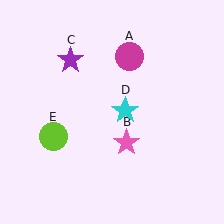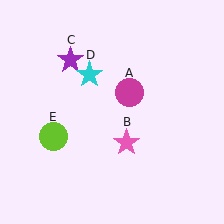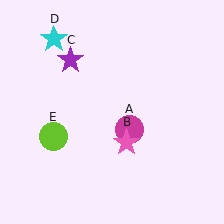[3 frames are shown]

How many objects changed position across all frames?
2 objects changed position: magenta circle (object A), cyan star (object D).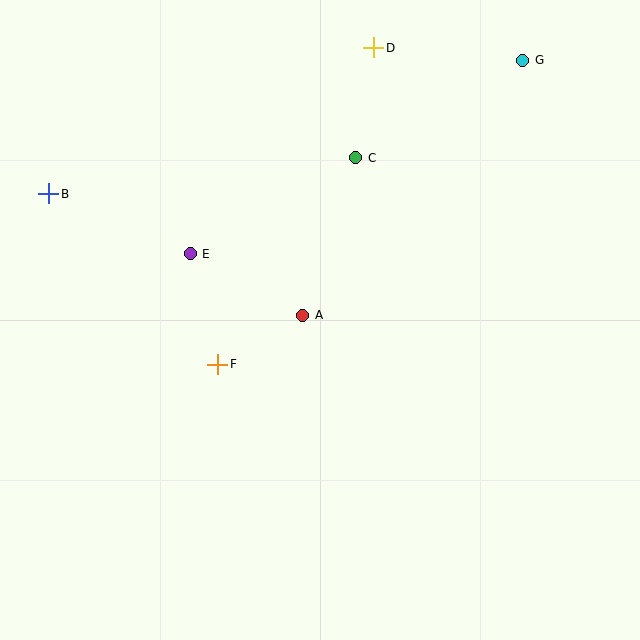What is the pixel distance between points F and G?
The distance between F and G is 431 pixels.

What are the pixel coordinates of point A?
Point A is at (303, 315).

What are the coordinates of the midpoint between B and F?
The midpoint between B and F is at (133, 279).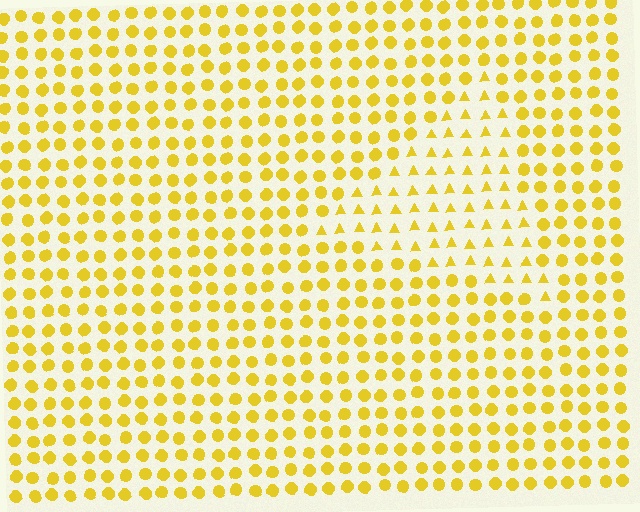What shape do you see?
I see a triangle.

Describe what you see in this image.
The image is filled with small yellow elements arranged in a uniform grid. A triangle-shaped region contains triangles, while the surrounding area contains circles. The boundary is defined purely by the change in element shape.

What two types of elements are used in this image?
The image uses triangles inside the triangle region and circles outside it.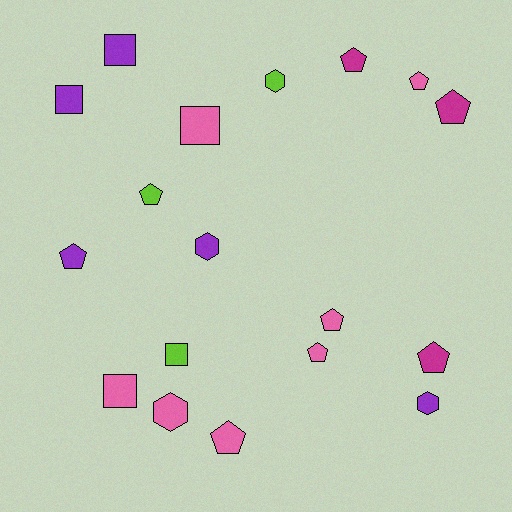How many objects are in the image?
There are 18 objects.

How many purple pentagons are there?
There is 1 purple pentagon.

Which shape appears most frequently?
Pentagon, with 9 objects.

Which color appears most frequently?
Pink, with 7 objects.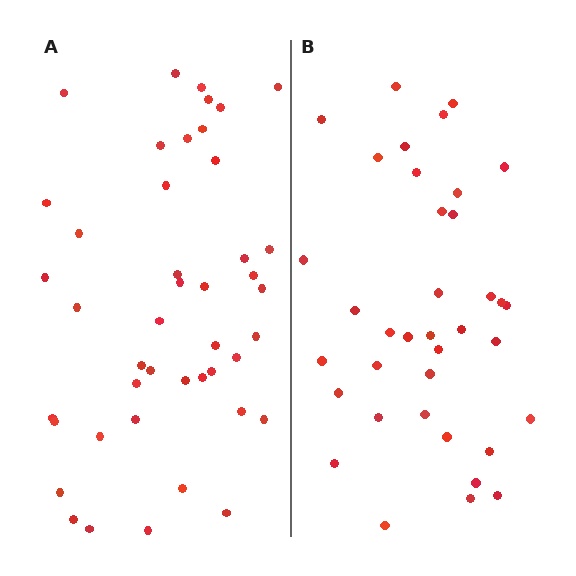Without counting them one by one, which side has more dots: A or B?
Region A (the left region) has more dots.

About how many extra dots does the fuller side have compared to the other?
Region A has roughly 8 or so more dots than region B.